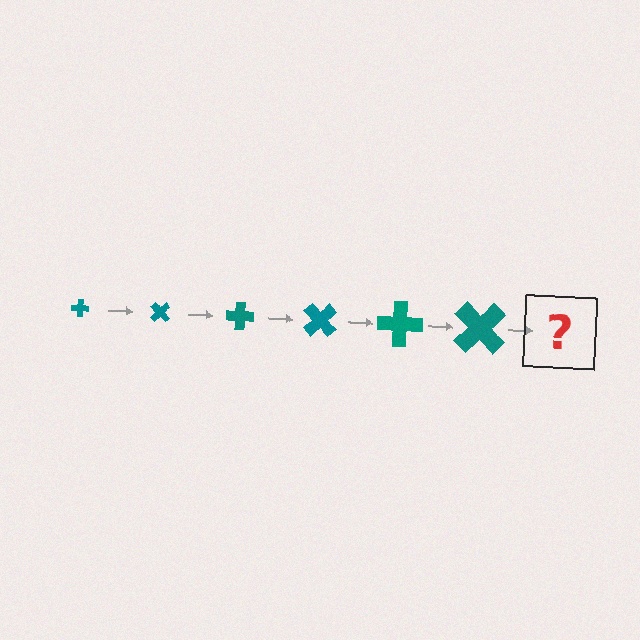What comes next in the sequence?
The next element should be a cross, larger than the previous one and rotated 270 degrees from the start.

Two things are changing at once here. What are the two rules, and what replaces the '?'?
The two rules are that the cross grows larger each step and it rotates 45 degrees each step. The '?' should be a cross, larger than the previous one and rotated 270 degrees from the start.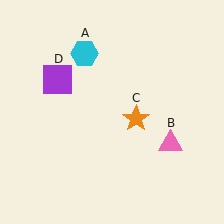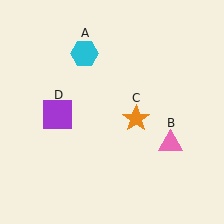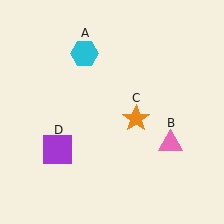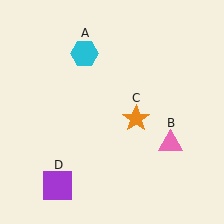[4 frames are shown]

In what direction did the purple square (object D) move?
The purple square (object D) moved down.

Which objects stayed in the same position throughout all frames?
Cyan hexagon (object A) and pink triangle (object B) and orange star (object C) remained stationary.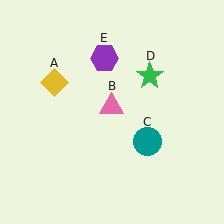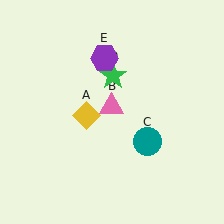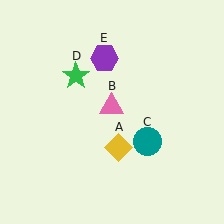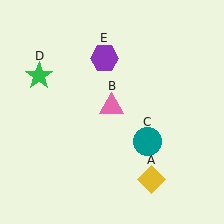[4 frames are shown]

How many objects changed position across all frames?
2 objects changed position: yellow diamond (object A), green star (object D).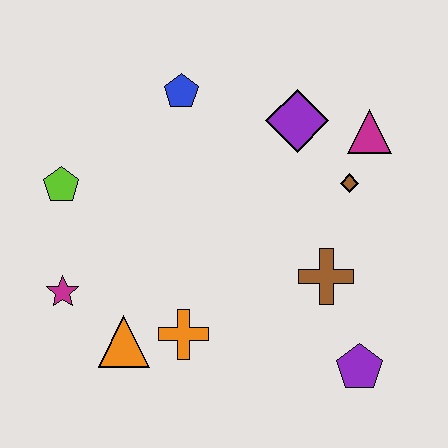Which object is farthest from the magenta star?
The magenta triangle is farthest from the magenta star.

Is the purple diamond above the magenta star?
Yes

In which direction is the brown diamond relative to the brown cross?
The brown diamond is above the brown cross.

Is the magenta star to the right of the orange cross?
No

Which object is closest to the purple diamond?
The magenta triangle is closest to the purple diamond.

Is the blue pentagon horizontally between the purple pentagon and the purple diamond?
No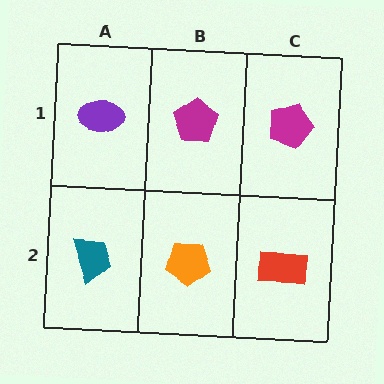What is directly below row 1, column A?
A teal trapezoid.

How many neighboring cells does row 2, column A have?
2.